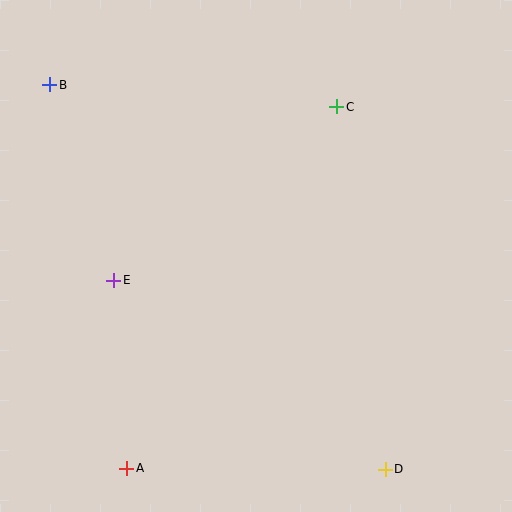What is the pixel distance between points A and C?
The distance between A and C is 418 pixels.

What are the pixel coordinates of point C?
Point C is at (337, 107).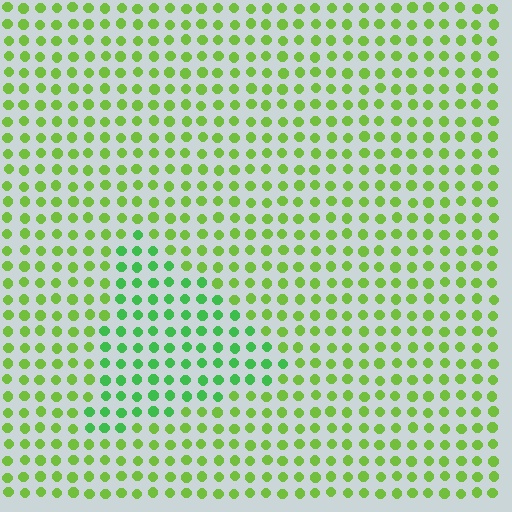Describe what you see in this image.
The image is filled with small lime elements in a uniform arrangement. A triangle-shaped region is visible where the elements are tinted to a slightly different hue, forming a subtle color boundary.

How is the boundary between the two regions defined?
The boundary is defined purely by a slight shift in hue (about 31 degrees). Spacing, size, and orientation are identical on both sides.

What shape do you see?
I see a triangle.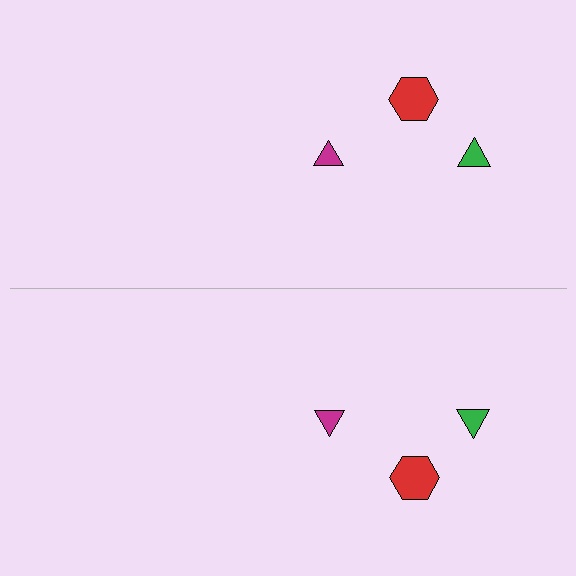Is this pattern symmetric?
Yes, this pattern has bilateral (reflection) symmetry.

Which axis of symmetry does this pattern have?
The pattern has a horizontal axis of symmetry running through the center of the image.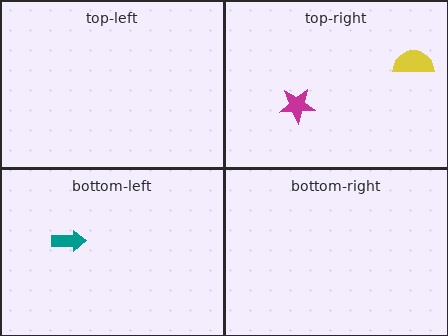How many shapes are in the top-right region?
2.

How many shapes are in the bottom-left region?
1.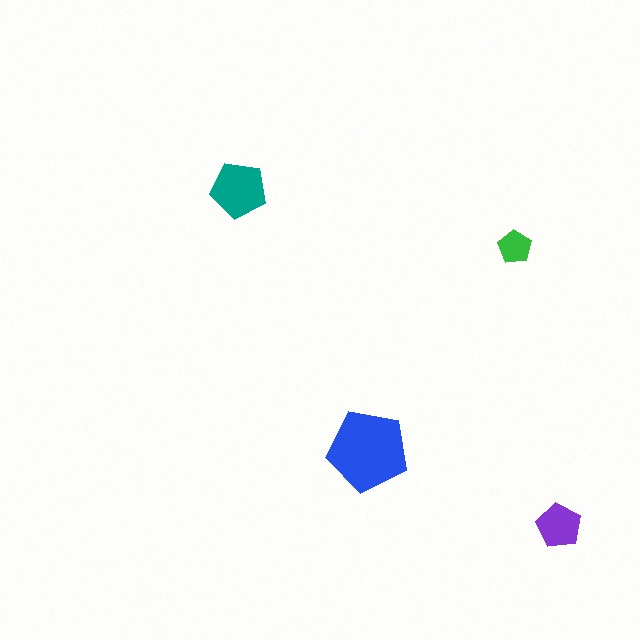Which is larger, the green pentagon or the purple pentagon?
The purple one.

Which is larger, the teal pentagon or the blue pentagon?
The blue one.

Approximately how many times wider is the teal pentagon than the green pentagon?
About 1.5 times wider.